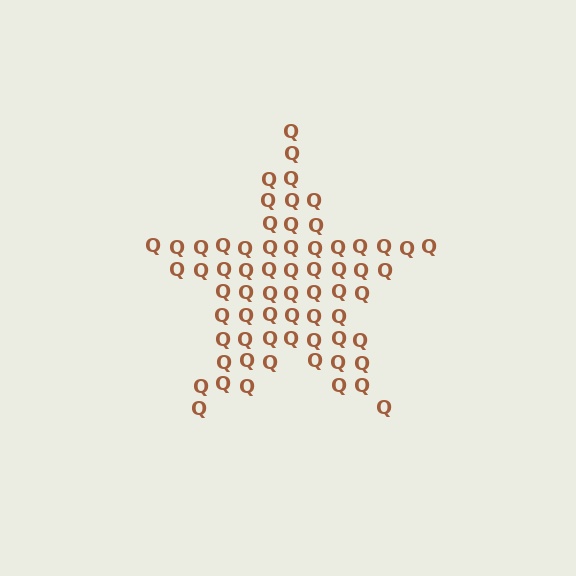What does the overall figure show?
The overall figure shows a star.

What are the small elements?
The small elements are letter Q's.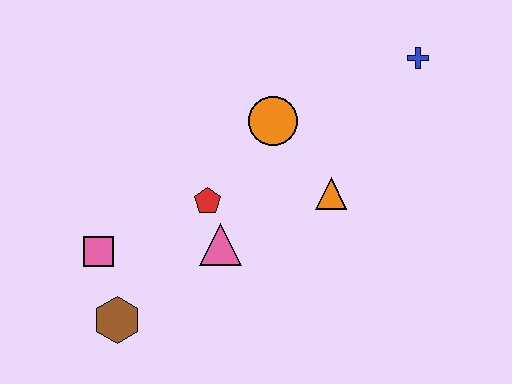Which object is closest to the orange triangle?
The orange circle is closest to the orange triangle.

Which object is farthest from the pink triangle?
The blue cross is farthest from the pink triangle.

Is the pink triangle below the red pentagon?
Yes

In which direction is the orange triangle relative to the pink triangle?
The orange triangle is to the right of the pink triangle.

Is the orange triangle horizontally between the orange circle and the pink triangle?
No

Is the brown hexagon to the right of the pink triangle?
No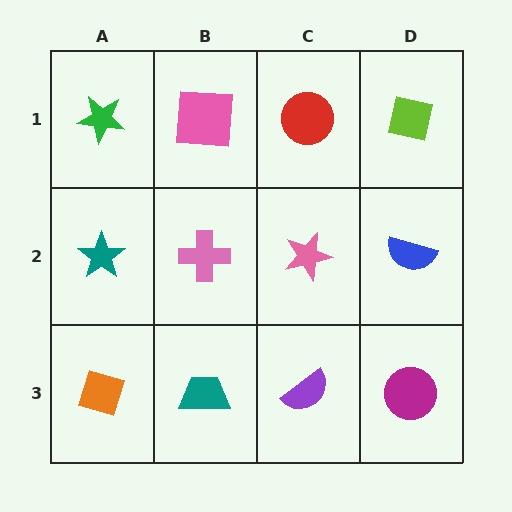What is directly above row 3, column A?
A teal star.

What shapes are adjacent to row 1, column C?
A pink star (row 2, column C), a pink square (row 1, column B), a lime square (row 1, column D).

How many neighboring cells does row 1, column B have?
3.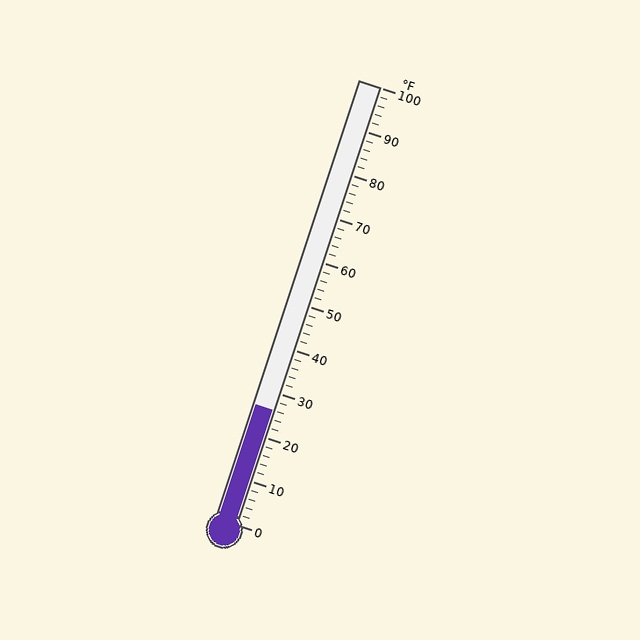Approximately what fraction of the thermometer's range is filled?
The thermometer is filled to approximately 25% of its range.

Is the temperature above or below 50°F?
The temperature is below 50°F.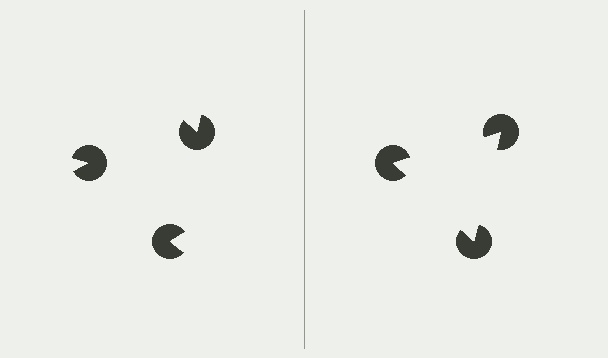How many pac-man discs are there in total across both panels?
6 — 3 on each side.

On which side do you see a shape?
An illusory triangle appears on the right side. On the left side the wedge cuts are rotated, so no coherent shape forms.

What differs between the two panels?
The pac-man discs are positioned identically on both sides; only the wedge orientations differ. On the right they align to a triangle; on the left they are misaligned.